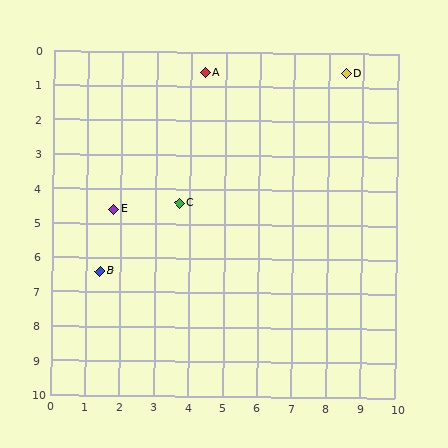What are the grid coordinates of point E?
Point E is at approximately (1.8, 4.6).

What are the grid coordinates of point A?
Point A is at approximately (4.4, 0.6).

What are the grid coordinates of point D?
Point D is at approximately (8.5, 0.6).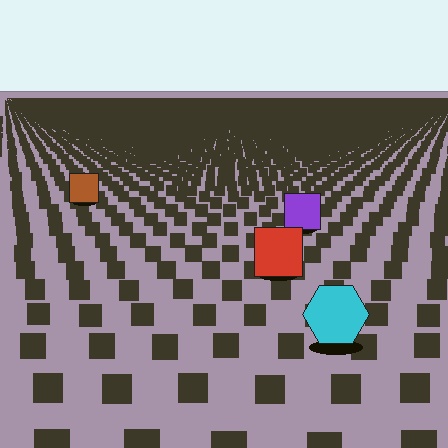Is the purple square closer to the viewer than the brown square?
Yes. The purple square is closer — you can tell from the texture gradient: the ground texture is coarser near it.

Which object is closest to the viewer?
The cyan hexagon is closest. The texture marks near it are larger and more spread out.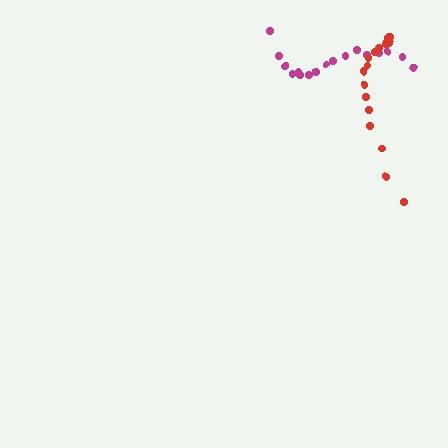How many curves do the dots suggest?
There are 2 distinct paths.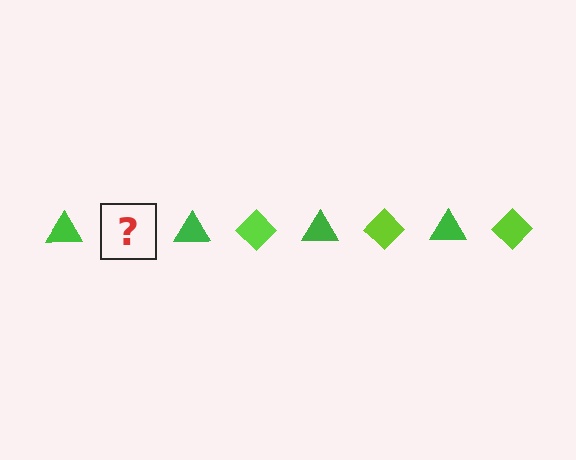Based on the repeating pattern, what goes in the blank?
The blank should be a lime diamond.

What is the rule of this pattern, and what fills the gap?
The rule is that the pattern alternates between green triangle and lime diamond. The gap should be filled with a lime diamond.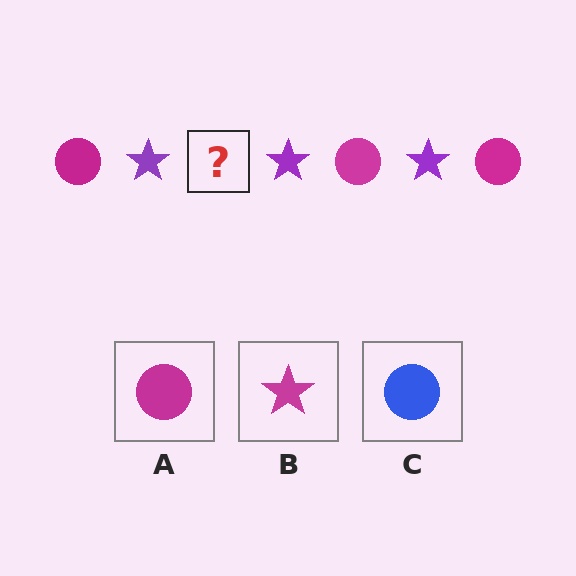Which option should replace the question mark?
Option A.